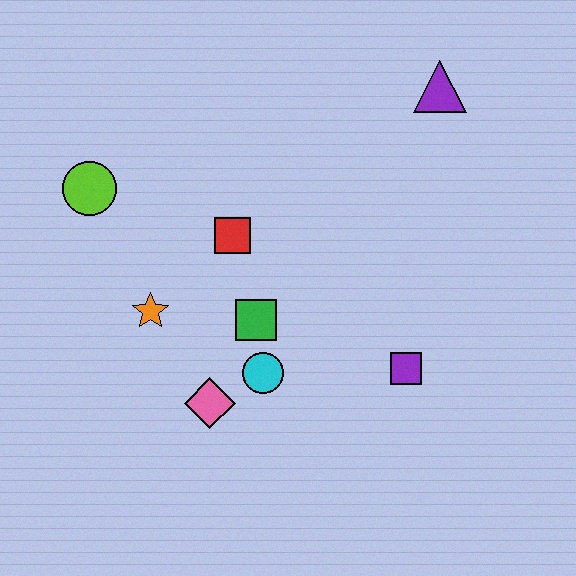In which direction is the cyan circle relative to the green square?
The cyan circle is below the green square.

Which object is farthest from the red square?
The purple triangle is farthest from the red square.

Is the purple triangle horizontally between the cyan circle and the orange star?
No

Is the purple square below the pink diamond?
No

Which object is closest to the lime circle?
The orange star is closest to the lime circle.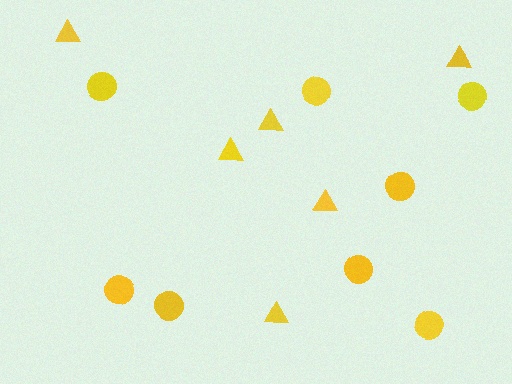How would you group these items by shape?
There are 2 groups: one group of circles (8) and one group of triangles (6).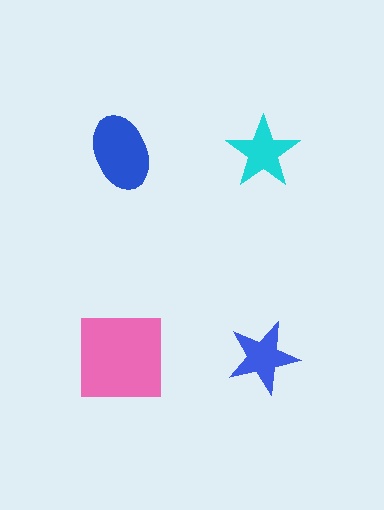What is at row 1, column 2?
A cyan star.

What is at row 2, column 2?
A blue star.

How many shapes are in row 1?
2 shapes.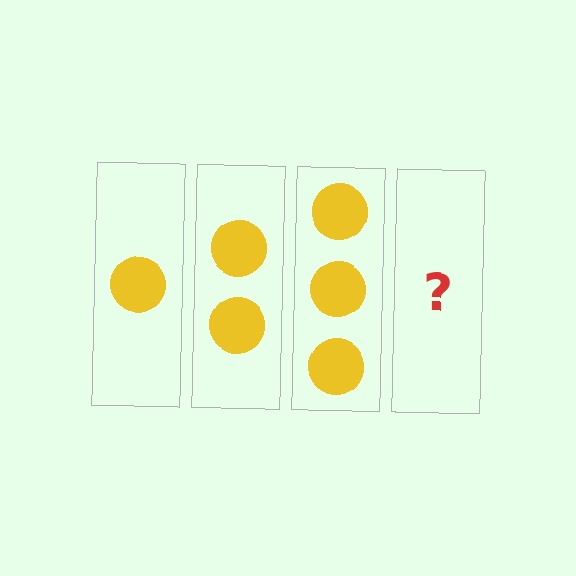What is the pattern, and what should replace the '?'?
The pattern is that each step adds one more circle. The '?' should be 4 circles.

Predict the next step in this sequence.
The next step is 4 circles.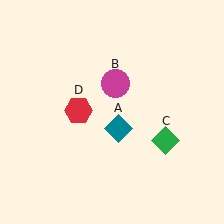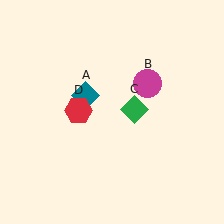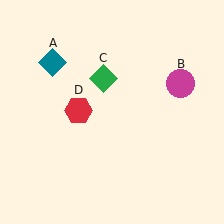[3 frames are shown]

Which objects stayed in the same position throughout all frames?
Red hexagon (object D) remained stationary.